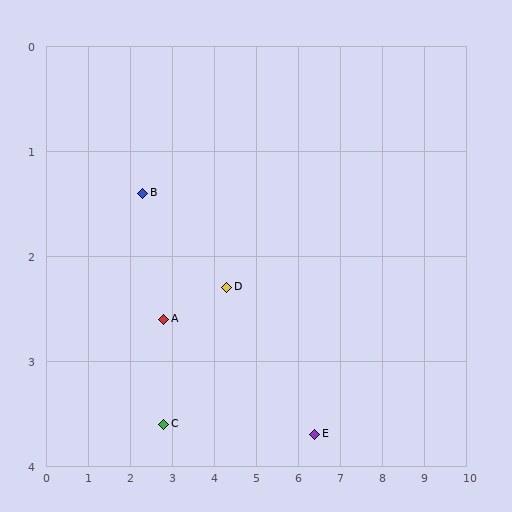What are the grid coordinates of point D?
Point D is at approximately (4.3, 2.3).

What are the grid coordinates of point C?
Point C is at approximately (2.8, 3.6).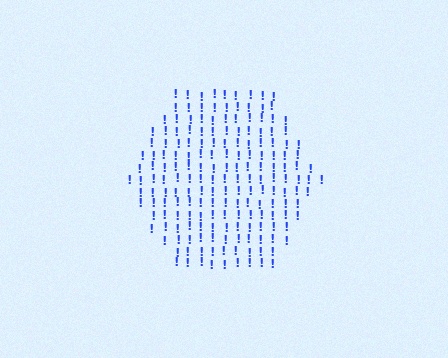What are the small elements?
The small elements are exclamation marks.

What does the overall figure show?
The overall figure shows a hexagon.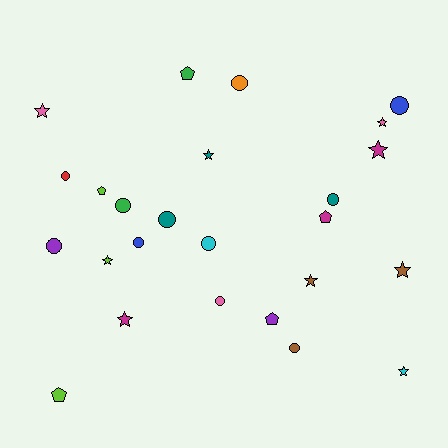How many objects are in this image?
There are 25 objects.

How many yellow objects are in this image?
There are no yellow objects.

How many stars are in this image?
There are 9 stars.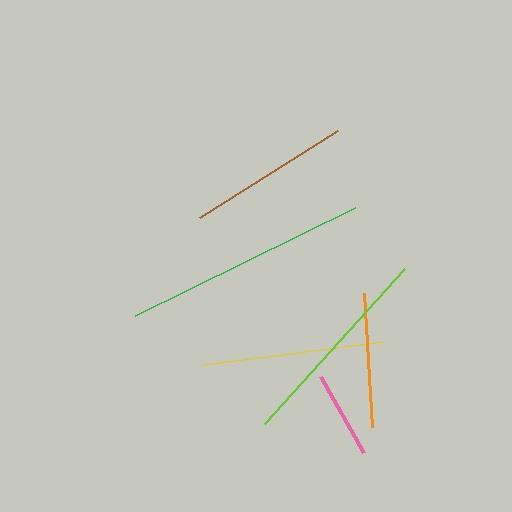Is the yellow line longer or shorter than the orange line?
The yellow line is longer than the orange line.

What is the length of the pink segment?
The pink segment is approximately 88 pixels long.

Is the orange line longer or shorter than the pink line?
The orange line is longer than the pink line.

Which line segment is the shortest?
The pink line is the shortest at approximately 88 pixels.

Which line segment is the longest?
The green line is the longest at approximately 246 pixels.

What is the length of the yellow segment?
The yellow segment is approximately 180 pixels long.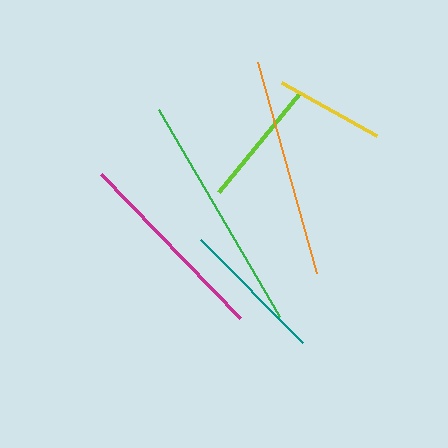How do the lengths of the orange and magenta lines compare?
The orange and magenta lines are approximately the same length.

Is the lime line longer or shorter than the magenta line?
The magenta line is longer than the lime line.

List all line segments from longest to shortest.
From longest to shortest: green, orange, magenta, teal, lime, yellow.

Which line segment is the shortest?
The yellow line is the shortest at approximately 109 pixels.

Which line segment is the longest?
The green line is the longest at approximately 240 pixels.